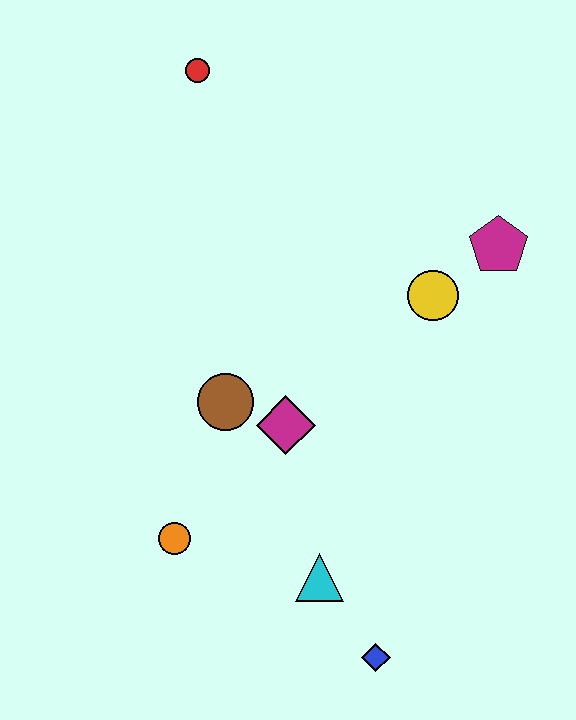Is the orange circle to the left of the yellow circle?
Yes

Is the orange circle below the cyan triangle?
No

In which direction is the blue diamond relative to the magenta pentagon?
The blue diamond is below the magenta pentagon.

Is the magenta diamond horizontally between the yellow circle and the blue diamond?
No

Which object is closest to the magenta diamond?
The brown circle is closest to the magenta diamond.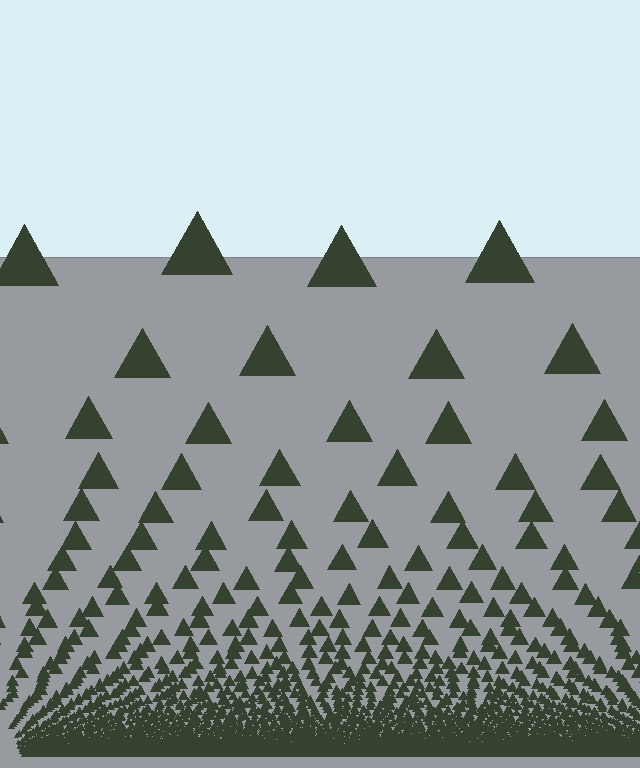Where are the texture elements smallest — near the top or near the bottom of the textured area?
Near the bottom.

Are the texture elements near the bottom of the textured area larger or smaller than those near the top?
Smaller. The gradient is inverted — elements near the bottom are smaller and denser.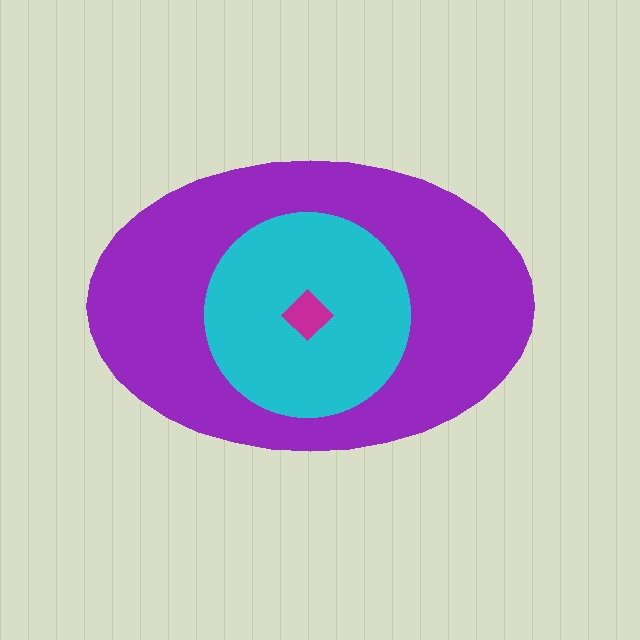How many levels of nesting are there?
3.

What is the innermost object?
The magenta diamond.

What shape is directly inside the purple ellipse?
The cyan circle.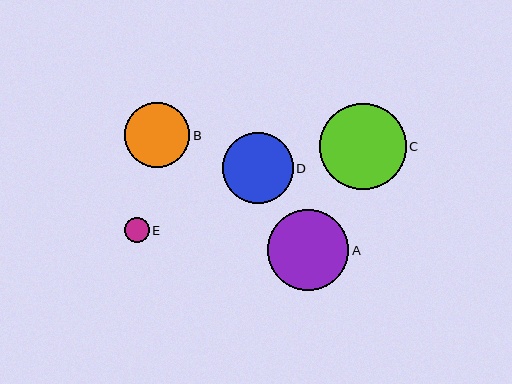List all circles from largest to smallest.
From largest to smallest: C, A, D, B, E.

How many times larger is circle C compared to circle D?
Circle C is approximately 1.2 times the size of circle D.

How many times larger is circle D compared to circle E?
Circle D is approximately 2.8 times the size of circle E.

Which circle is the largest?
Circle C is the largest with a size of approximately 87 pixels.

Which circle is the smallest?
Circle E is the smallest with a size of approximately 25 pixels.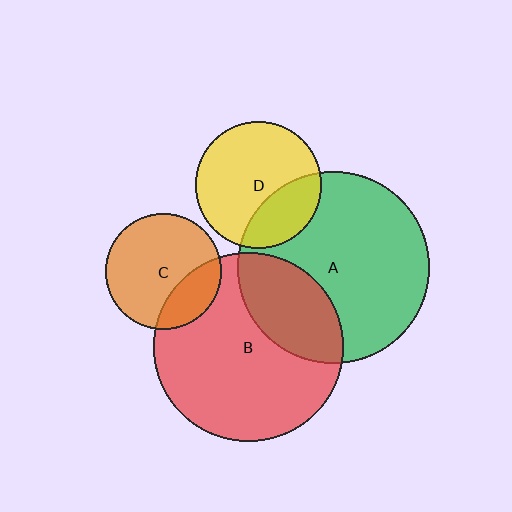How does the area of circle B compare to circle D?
Approximately 2.2 times.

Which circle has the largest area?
Circle A (green).